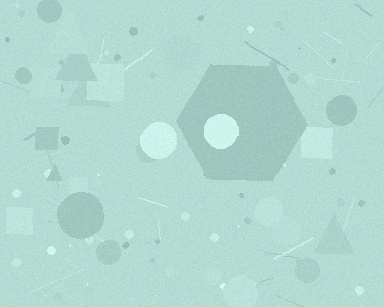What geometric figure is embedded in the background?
A hexagon is embedded in the background.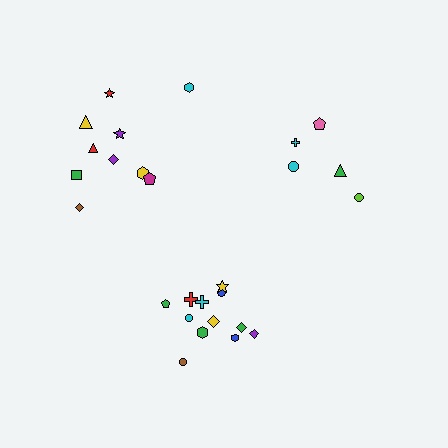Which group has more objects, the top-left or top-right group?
The top-left group.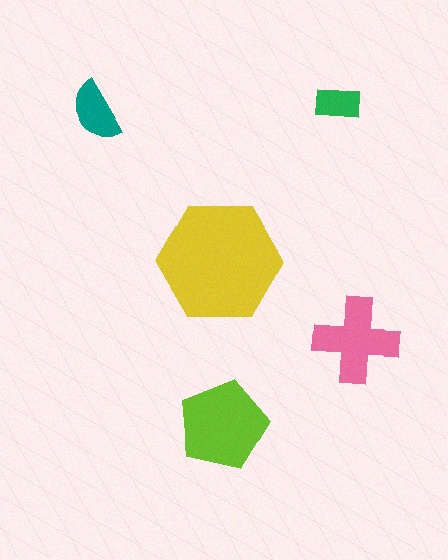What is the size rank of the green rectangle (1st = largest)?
5th.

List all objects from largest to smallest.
The yellow hexagon, the lime pentagon, the pink cross, the teal semicircle, the green rectangle.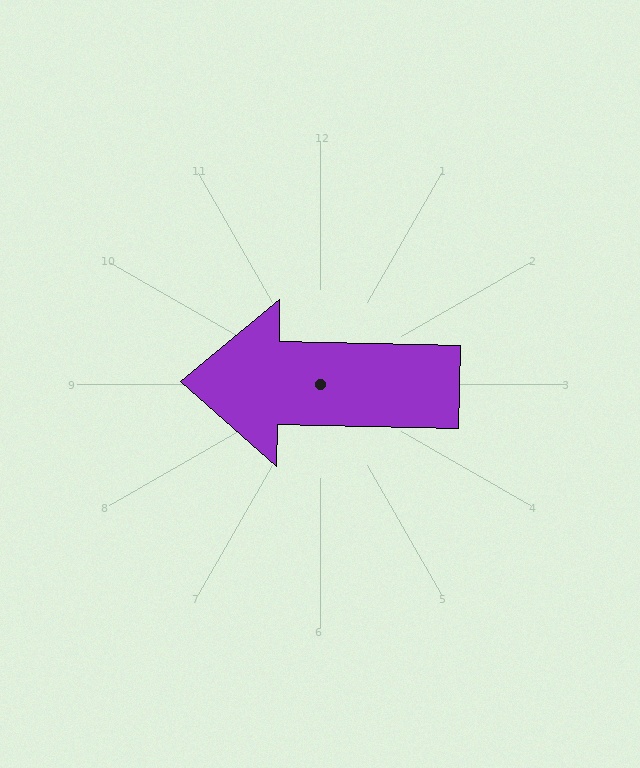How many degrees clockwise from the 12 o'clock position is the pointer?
Approximately 271 degrees.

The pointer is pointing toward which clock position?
Roughly 9 o'clock.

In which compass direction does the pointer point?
West.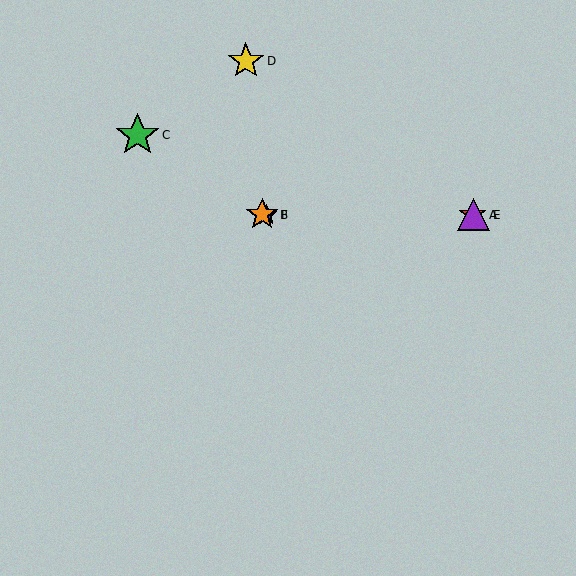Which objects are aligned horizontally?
Objects A, B, E, F are aligned horizontally.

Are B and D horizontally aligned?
No, B is at y≈215 and D is at y≈61.